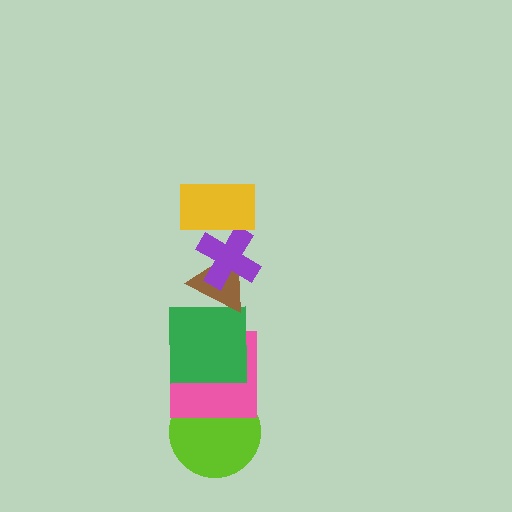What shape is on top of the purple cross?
The yellow rectangle is on top of the purple cross.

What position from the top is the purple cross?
The purple cross is 2nd from the top.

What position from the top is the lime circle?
The lime circle is 6th from the top.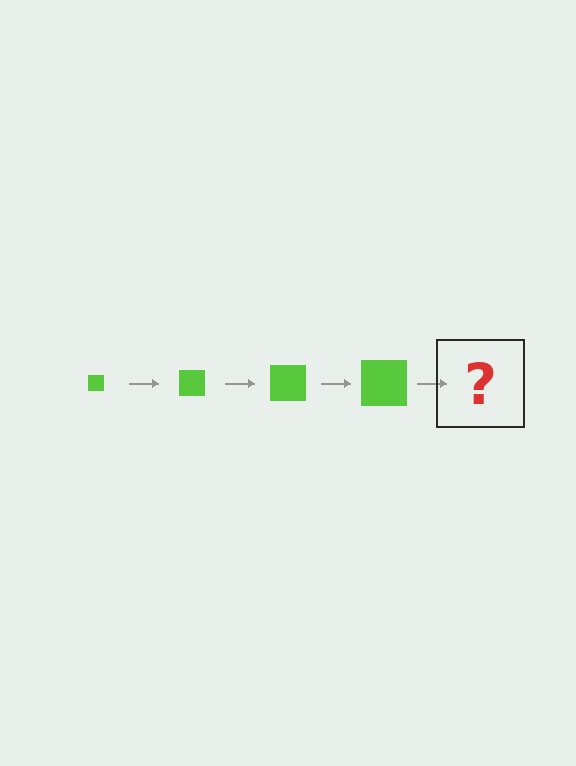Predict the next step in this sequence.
The next step is a lime square, larger than the previous one.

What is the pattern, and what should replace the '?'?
The pattern is that the square gets progressively larger each step. The '?' should be a lime square, larger than the previous one.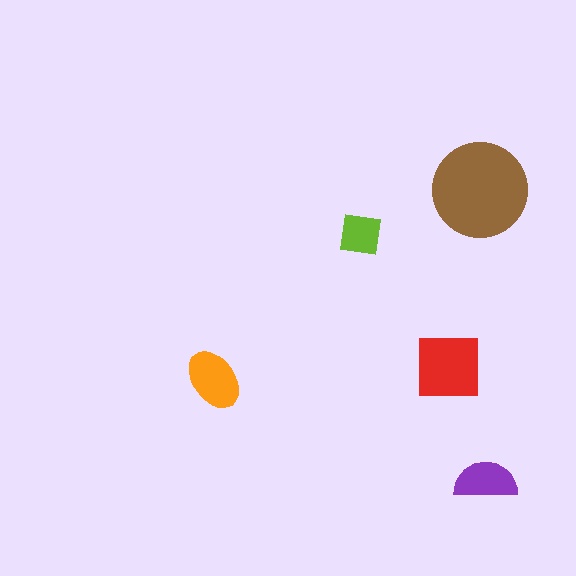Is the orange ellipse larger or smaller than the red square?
Smaller.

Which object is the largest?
The brown circle.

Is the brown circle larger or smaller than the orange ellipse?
Larger.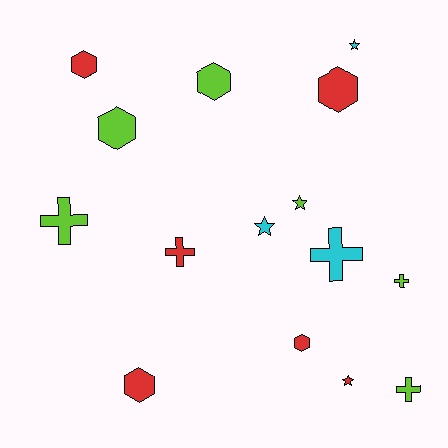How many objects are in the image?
There are 15 objects.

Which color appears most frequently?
Red, with 6 objects.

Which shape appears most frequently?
Hexagon, with 6 objects.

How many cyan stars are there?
There are 2 cyan stars.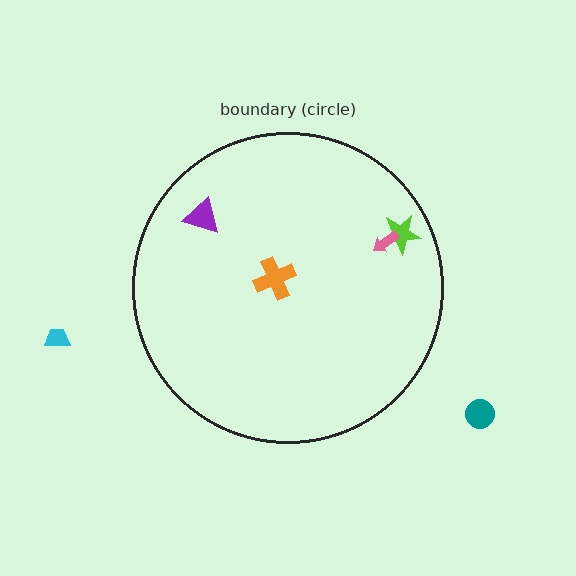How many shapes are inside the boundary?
4 inside, 2 outside.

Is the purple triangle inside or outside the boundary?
Inside.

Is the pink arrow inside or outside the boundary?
Inside.